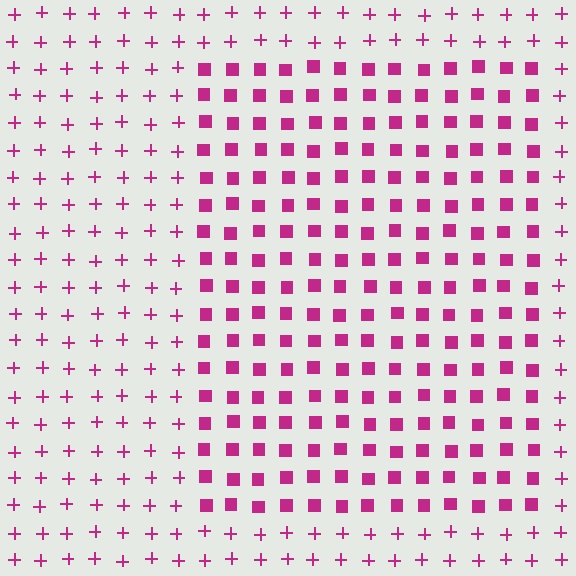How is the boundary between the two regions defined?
The boundary is defined by a change in element shape: squares inside vs. plus signs outside. All elements share the same color and spacing.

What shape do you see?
I see a rectangle.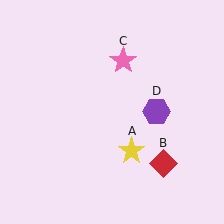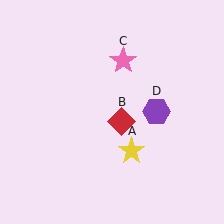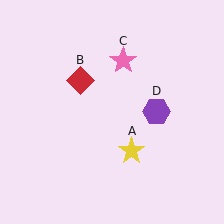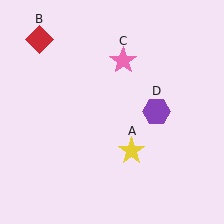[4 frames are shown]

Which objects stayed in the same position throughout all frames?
Yellow star (object A) and pink star (object C) and purple hexagon (object D) remained stationary.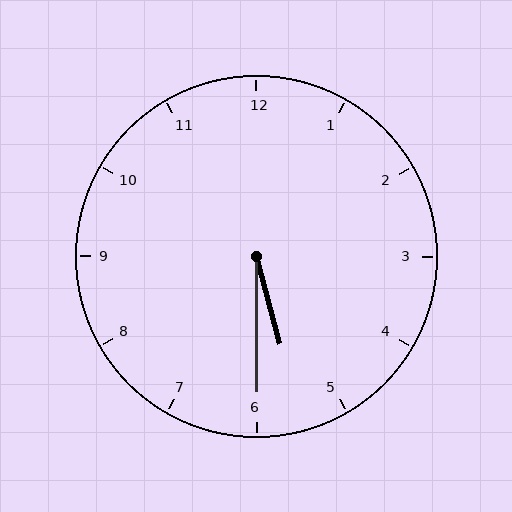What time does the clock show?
5:30.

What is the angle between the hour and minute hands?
Approximately 15 degrees.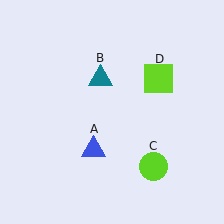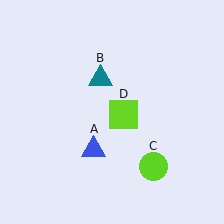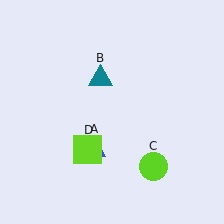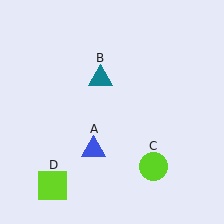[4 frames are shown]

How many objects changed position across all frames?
1 object changed position: lime square (object D).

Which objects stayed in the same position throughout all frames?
Blue triangle (object A) and teal triangle (object B) and lime circle (object C) remained stationary.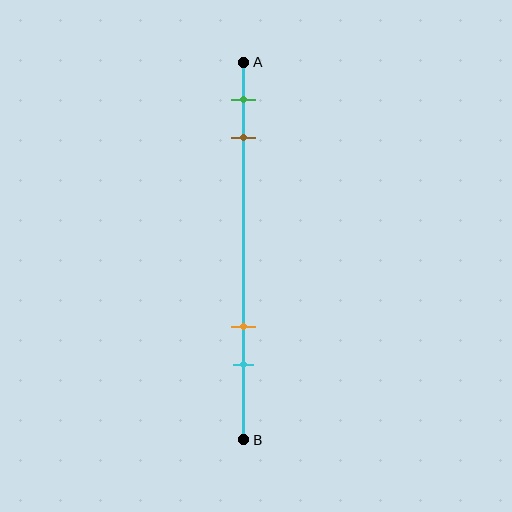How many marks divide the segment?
There are 4 marks dividing the segment.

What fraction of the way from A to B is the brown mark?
The brown mark is approximately 20% (0.2) of the way from A to B.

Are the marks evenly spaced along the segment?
No, the marks are not evenly spaced.